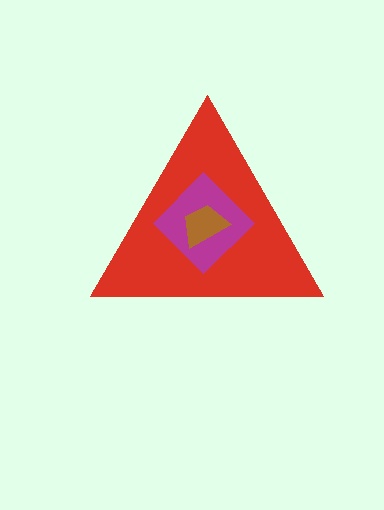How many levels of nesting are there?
3.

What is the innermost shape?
The brown trapezoid.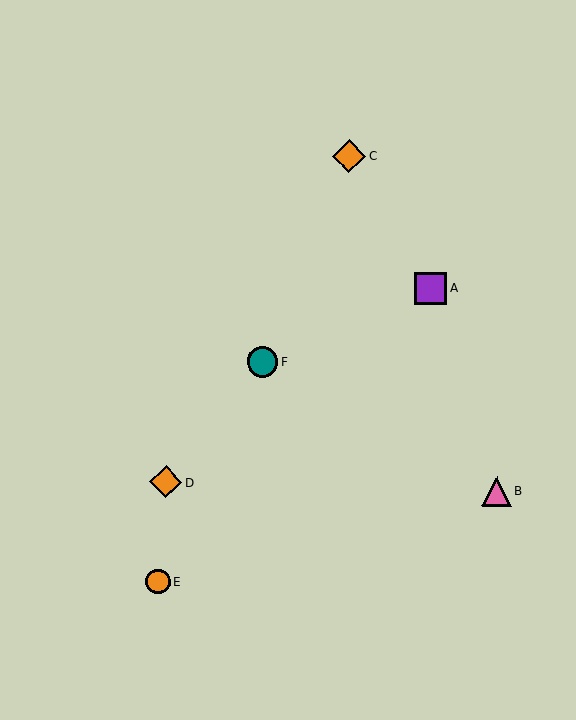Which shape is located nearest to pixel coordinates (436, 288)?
The purple square (labeled A) at (430, 288) is nearest to that location.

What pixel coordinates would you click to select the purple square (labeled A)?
Click at (430, 288) to select the purple square A.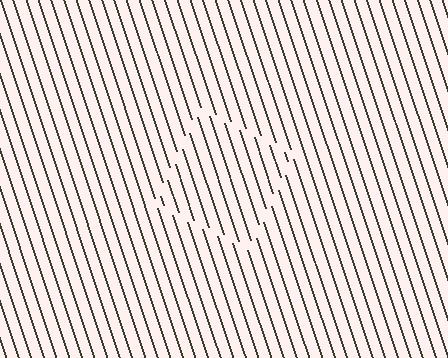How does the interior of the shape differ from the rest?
The interior of the shape contains the same grating, shifted by half a period — the contour is defined by the phase discontinuity where line-ends from the inner and outer gratings abut.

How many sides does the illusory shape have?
4 sides — the line-ends trace a square.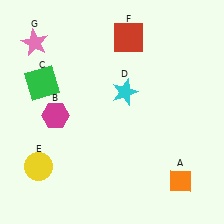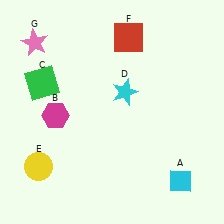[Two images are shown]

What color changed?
The diamond (A) changed from orange in Image 1 to cyan in Image 2.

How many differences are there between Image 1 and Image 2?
There is 1 difference between the two images.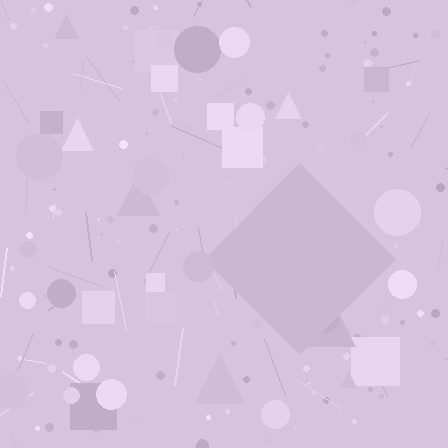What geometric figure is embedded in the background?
A diamond is embedded in the background.